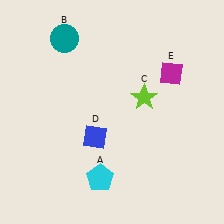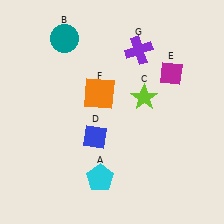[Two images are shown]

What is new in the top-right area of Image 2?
A purple cross (G) was added in the top-right area of Image 2.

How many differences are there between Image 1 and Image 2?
There are 2 differences between the two images.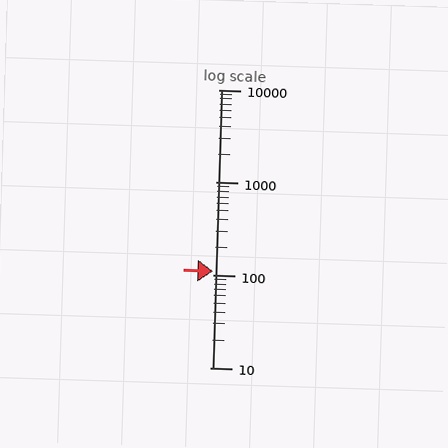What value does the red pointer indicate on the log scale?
The pointer indicates approximately 110.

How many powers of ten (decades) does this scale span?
The scale spans 3 decades, from 10 to 10000.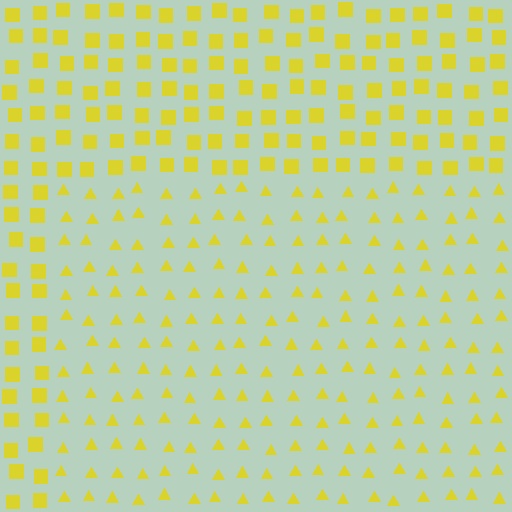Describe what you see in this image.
The image is filled with small yellow elements arranged in a uniform grid. A rectangle-shaped region contains triangles, while the surrounding area contains squares. The boundary is defined purely by the change in element shape.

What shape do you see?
I see a rectangle.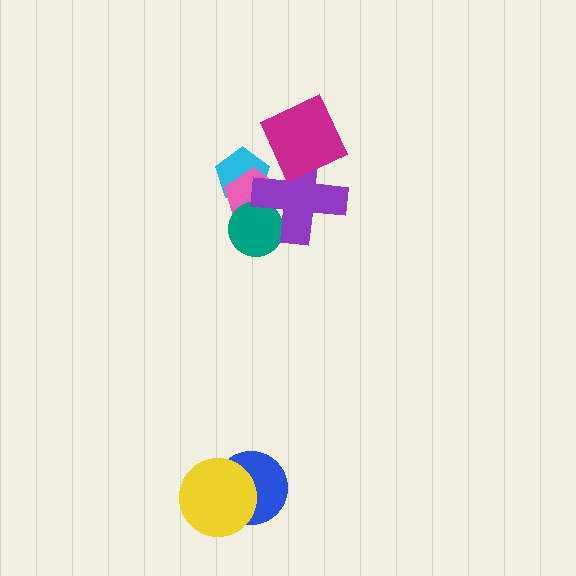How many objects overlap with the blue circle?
1 object overlaps with the blue circle.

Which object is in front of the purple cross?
The magenta square is in front of the purple cross.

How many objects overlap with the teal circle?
2 objects overlap with the teal circle.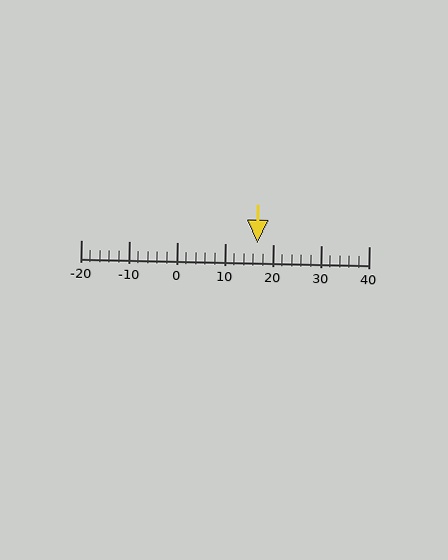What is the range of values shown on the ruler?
The ruler shows values from -20 to 40.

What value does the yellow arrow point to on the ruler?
The yellow arrow points to approximately 17.